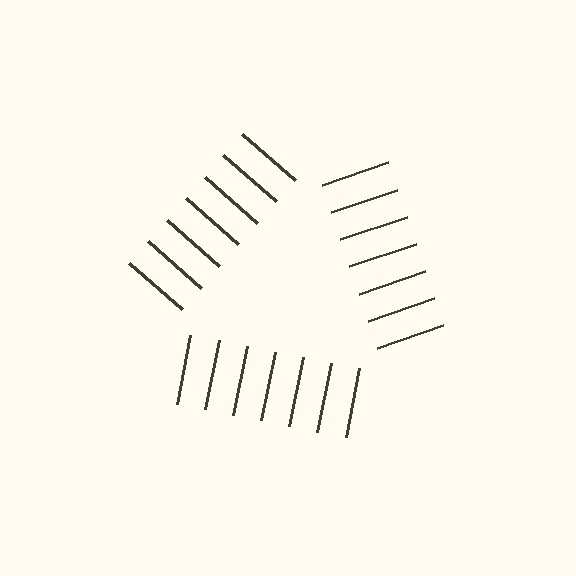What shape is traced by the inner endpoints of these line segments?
An illusory triangle — the line segments terminate on its edges but no continuous stroke is drawn.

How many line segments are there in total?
21 — 7 along each of the 3 edges.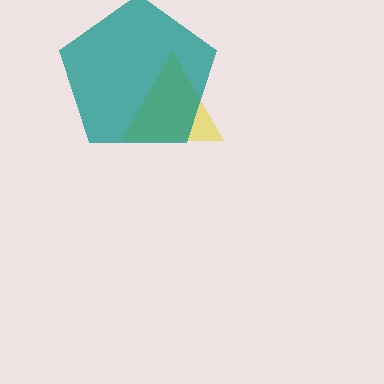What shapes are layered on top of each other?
The layered shapes are: a yellow triangle, a teal pentagon.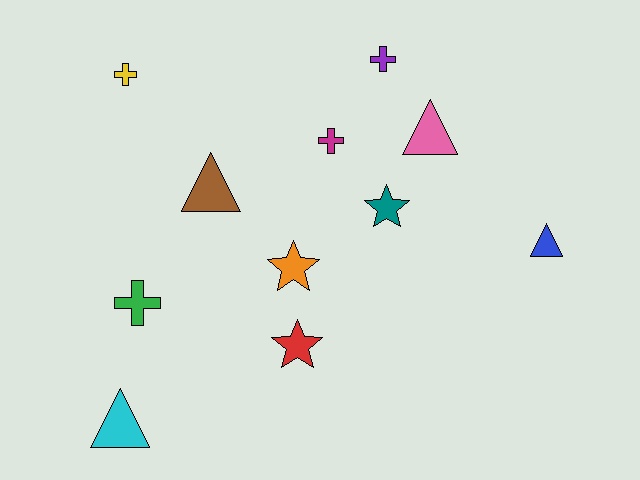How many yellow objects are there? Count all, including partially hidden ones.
There is 1 yellow object.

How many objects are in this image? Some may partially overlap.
There are 11 objects.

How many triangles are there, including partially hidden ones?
There are 4 triangles.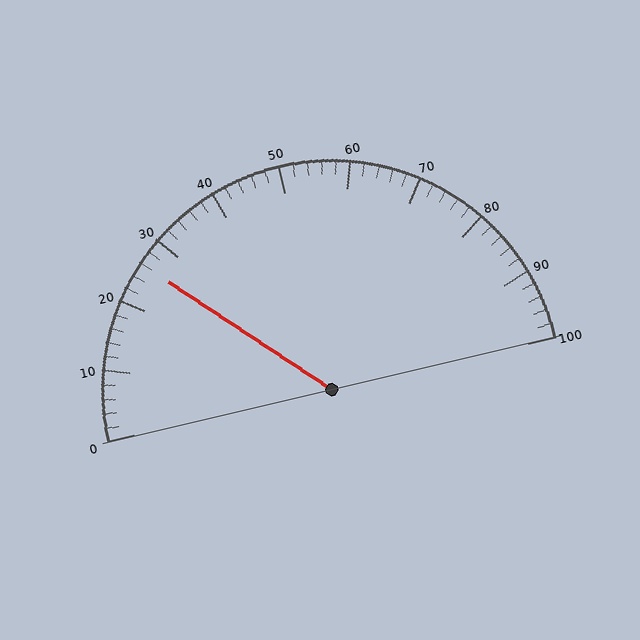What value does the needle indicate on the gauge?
The needle indicates approximately 26.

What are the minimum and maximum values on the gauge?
The gauge ranges from 0 to 100.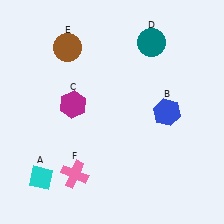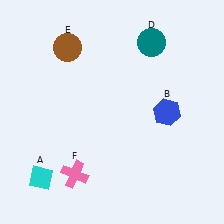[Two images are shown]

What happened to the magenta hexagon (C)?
The magenta hexagon (C) was removed in Image 2. It was in the top-left area of Image 1.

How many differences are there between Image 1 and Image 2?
There is 1 difference between the two images.